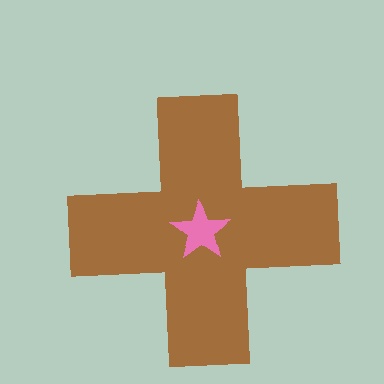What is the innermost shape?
The pink star.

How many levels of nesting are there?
2.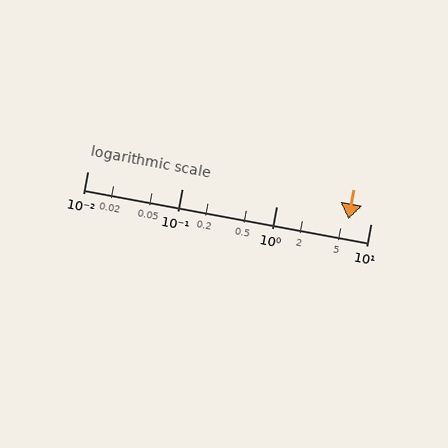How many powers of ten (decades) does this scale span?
The scale spans 3 decades, from 0.01 to 10.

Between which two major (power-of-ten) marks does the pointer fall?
The pointer is between 1 and 10.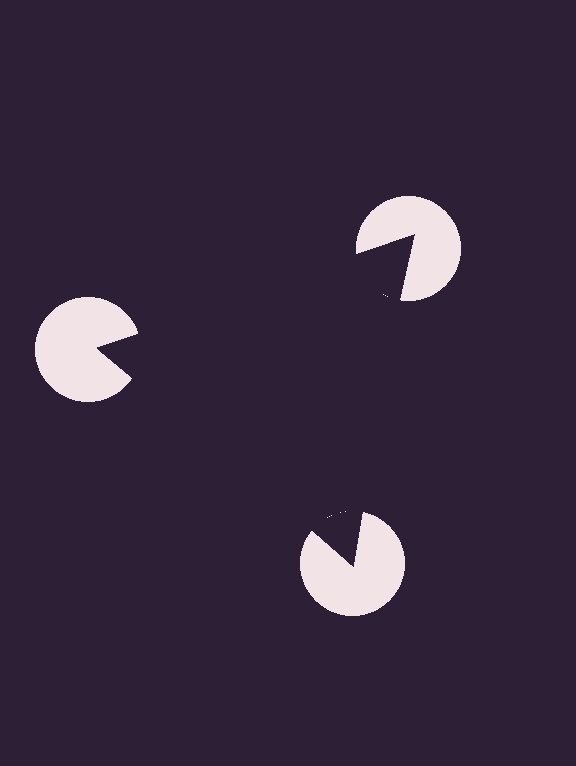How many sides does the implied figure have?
3 sides.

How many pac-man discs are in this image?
There are 3 — one at each vertex of the illusory triangle.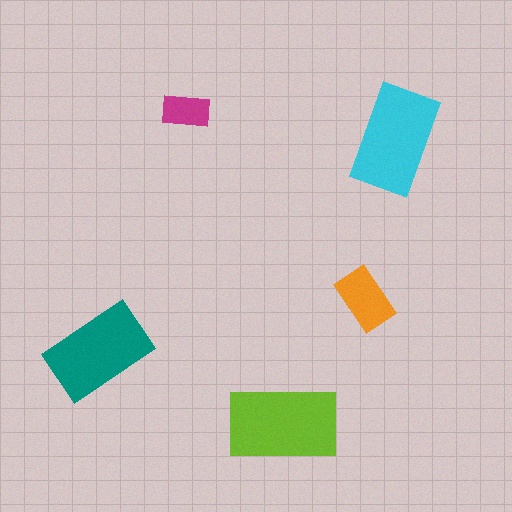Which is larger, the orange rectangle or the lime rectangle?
The lime one.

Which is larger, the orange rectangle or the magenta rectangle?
The orange one.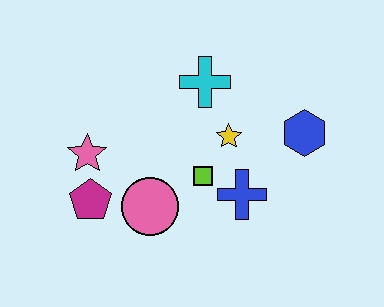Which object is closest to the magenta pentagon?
The pink star is closest to the magenta pentagon.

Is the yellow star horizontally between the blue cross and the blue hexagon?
No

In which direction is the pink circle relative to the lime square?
The pink circle is to the left of the lime square.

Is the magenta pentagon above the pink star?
No